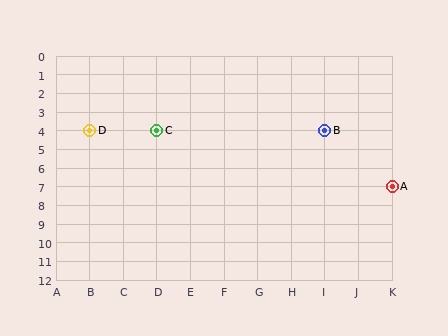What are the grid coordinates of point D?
Point D is at grid coordinates (B, 4).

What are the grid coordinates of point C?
Point C is at grid coordinates (D, 4).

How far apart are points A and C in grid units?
Points A and C are 7 columns and 3 rows apart (about 7.6 grid units diagonally).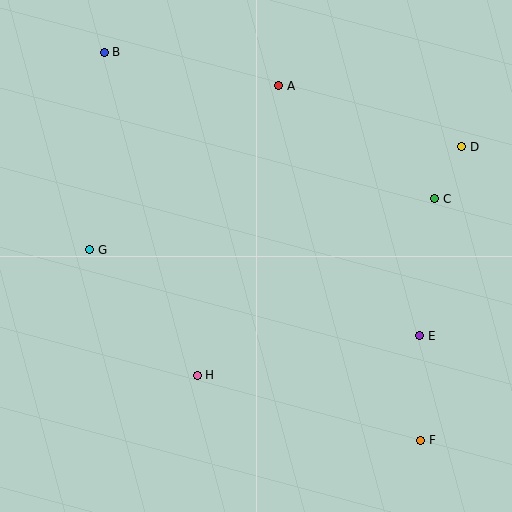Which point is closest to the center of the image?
Point H at (197, 375) is closest to the center.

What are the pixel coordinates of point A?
Point A is at (279, 86).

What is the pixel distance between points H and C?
The distance between H and C is 296 pixels.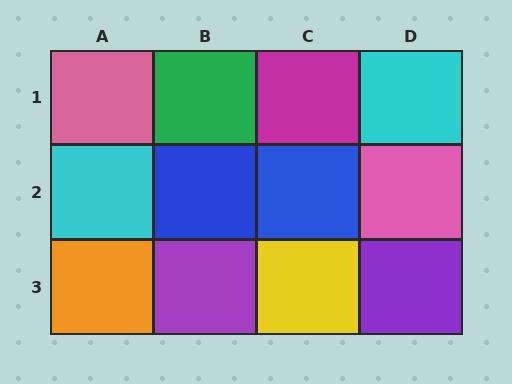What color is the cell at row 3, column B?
Purple.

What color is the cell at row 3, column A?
Orange.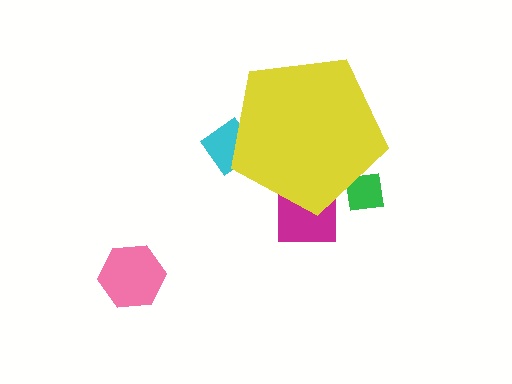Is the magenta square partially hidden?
Yes, the magenta square is partially hidden behind the yellow pentagon.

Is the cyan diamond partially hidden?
Yes, the cyan diamond is partially hidden behind the yellow pentagon.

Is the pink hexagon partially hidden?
No, the pink hexagon is fully visible.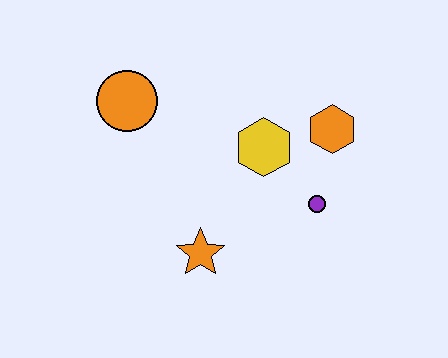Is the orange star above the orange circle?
No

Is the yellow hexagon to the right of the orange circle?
Yes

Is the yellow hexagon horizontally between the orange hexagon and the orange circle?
Yes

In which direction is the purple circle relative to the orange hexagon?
The purple circle is below the orange hexagon.